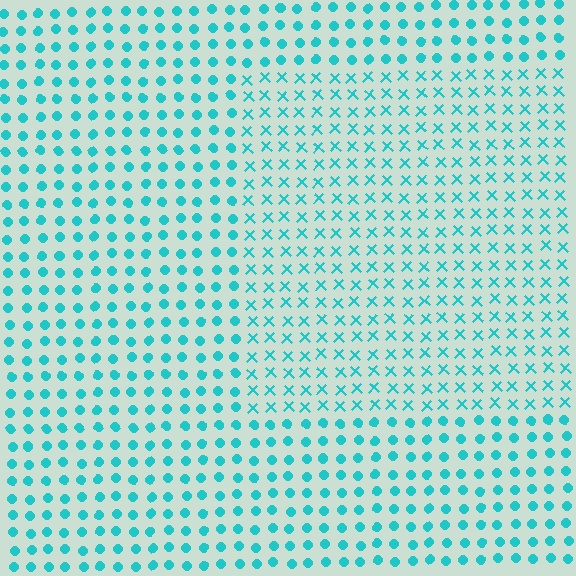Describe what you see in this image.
The image is filled with small cyan elements arranged in a uniform grid. A rectangle-shaped region contains X marks, while the surrounding area contains circles. The boundary is defined purely by the change in element shape.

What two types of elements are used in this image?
The image uses X marks inside the rectangle region and circles outside it.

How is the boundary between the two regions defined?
The boundary is defined by a change in element shape: X marks inside vs. circles outside. All elements share the same color and spacing.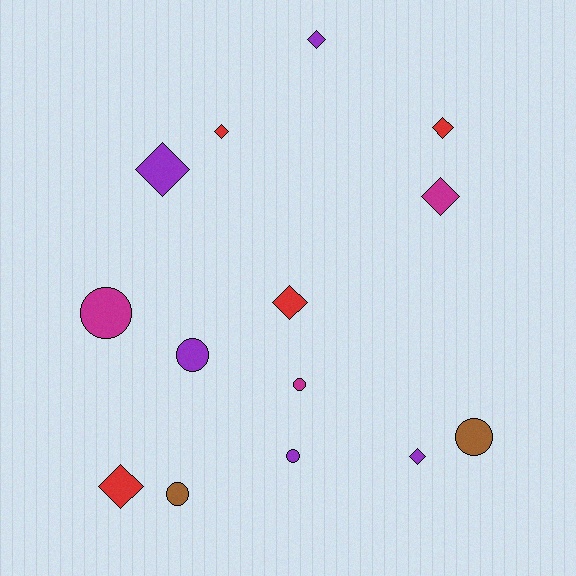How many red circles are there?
There are no red circles.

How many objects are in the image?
There are 14 objects.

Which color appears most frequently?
Purple, with 5 objects.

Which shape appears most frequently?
Diamond, with 8 objects.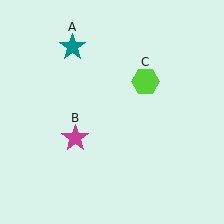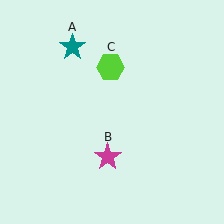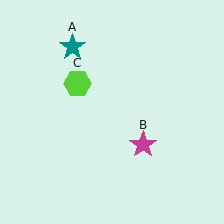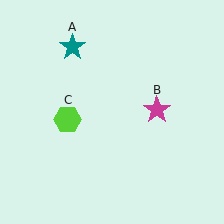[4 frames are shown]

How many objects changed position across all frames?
2 objects changed position: magenta star (object B), lime hexagon (object C).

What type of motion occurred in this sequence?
The magenta star (object B), lime hexagon (object C) rotated counterclockwise around the center of the scene.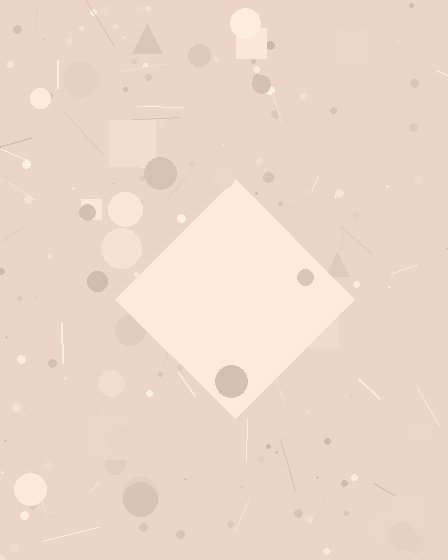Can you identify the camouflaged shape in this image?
The camouflaged shape is a diamond.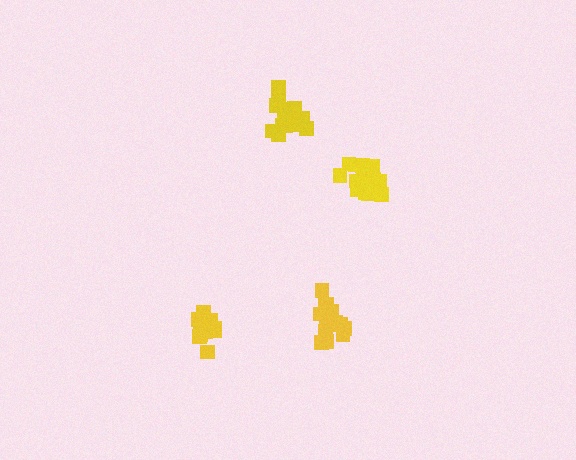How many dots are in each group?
Group 1: 19 dots, Group 2: 15 dots, Group 3: 13 dots, Group 4: 17 dots (64 total).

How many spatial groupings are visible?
There are 4 spatial groupings.